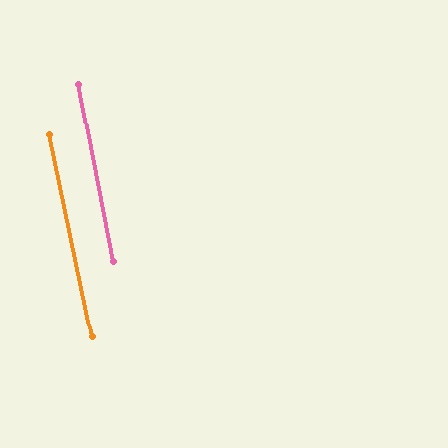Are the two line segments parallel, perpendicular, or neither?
Parallel — their directions differ by only 0.9°.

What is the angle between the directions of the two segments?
Approximately 1 degree.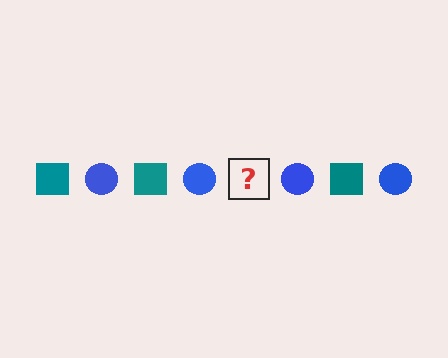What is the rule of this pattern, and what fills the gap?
The rule is that the pattern alternates between teal square and blue circle. The gap should be filled with a teal square.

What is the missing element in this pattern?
The missing element is a teal square.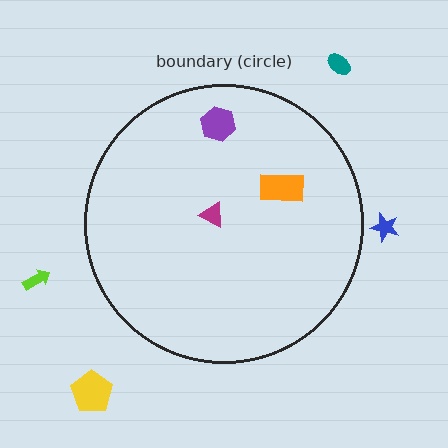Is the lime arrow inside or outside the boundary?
Outside.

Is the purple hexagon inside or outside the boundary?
Inside.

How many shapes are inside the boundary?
3 inside, 4 outside.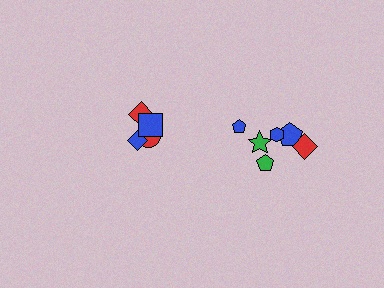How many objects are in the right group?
There are 6 objects.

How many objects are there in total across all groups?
There are 10 objects.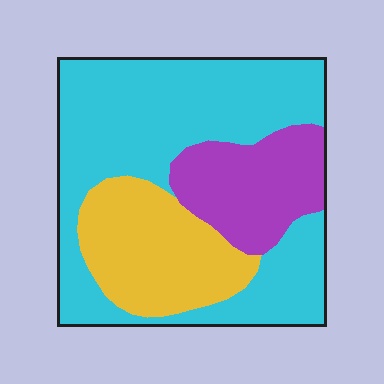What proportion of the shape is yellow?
Yellow takes up about one quarter (1/4) of the shape.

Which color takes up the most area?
Cyan, at roughly 55%.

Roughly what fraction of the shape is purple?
Purple takes up between a sixth and a third of the shape.